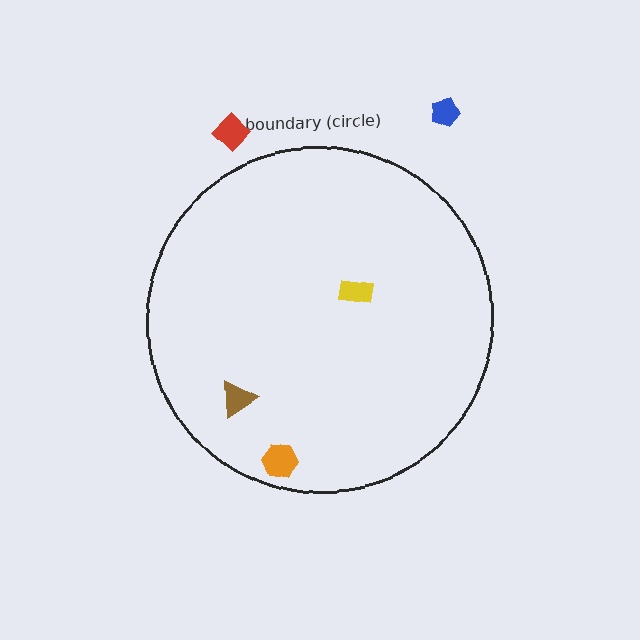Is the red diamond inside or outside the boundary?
Outside.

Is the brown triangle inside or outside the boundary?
Inside.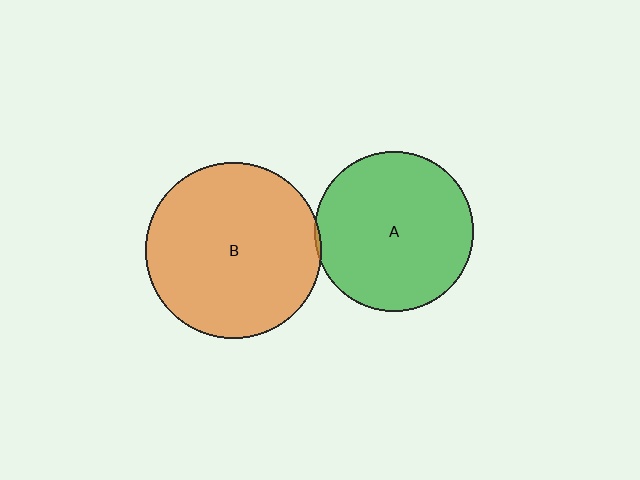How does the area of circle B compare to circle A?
Approximately 1.2 times.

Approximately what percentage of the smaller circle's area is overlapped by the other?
Approximately 5%.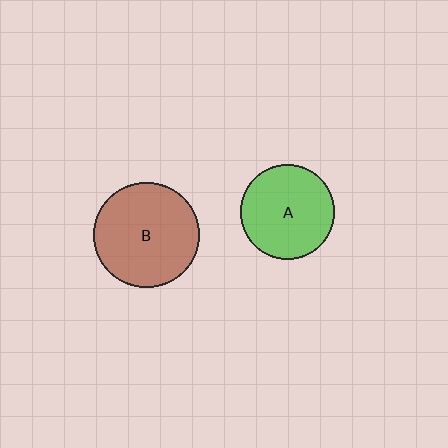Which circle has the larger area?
Circle B (brown).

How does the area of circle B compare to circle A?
Approximately 1.2 times.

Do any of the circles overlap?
No, none of the circles overlap.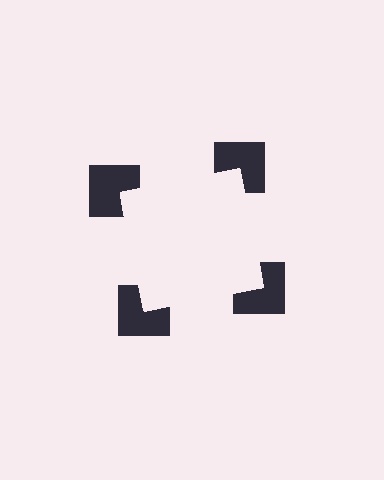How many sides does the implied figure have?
4 sides.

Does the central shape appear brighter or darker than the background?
It typically appears slightly brighter than the background, even though no actual brightness change is drawn.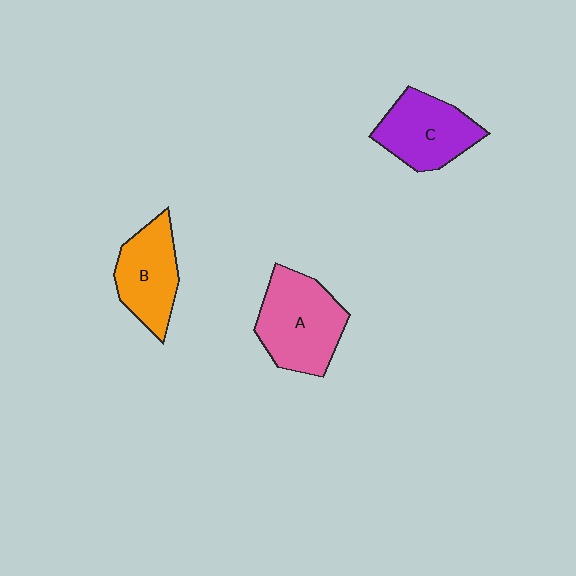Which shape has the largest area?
Shape A (pink).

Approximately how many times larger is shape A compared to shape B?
Approximately 1.3 times.